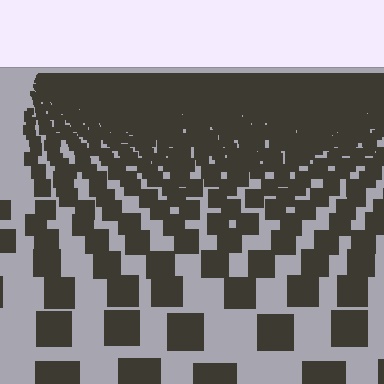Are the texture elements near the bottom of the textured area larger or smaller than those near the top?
Larger. Near the bottom, elements are closer to the viewer and appear at a bigger on-screen size.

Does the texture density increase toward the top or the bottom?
Density increases toward the top.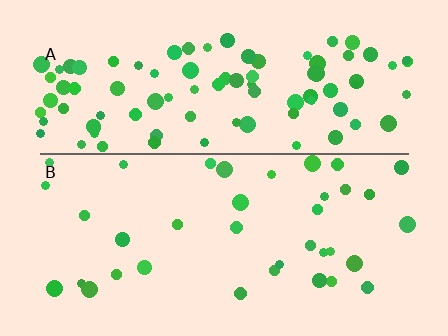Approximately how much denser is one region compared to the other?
Approximately 2.6× — region A over region B.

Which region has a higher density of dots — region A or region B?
A (the top).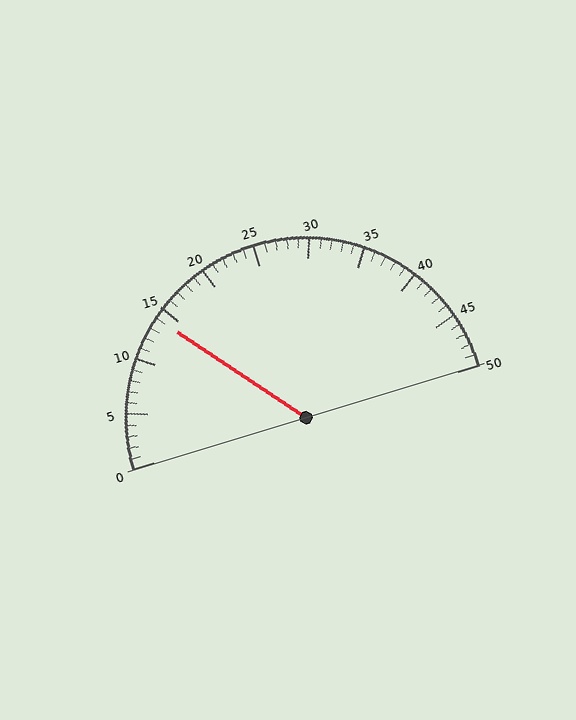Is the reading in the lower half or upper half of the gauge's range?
The reading is in the lower half of the range (0 to 50).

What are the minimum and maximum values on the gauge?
The gauge ranges from 0 to 50.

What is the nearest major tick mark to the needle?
The nearest major tick mark is 15.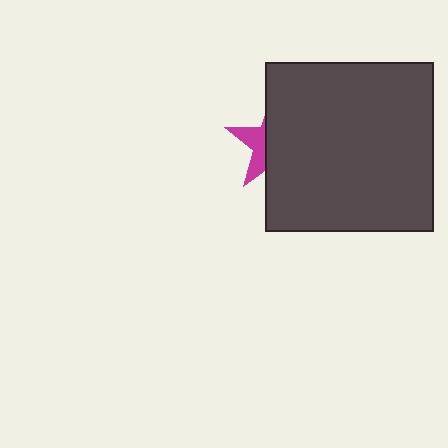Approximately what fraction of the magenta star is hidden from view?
Roughly 66% of the magenta star is hidden behind the dark gray square.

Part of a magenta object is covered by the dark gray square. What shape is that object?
It is a star.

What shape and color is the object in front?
The object in front is a dark gray square.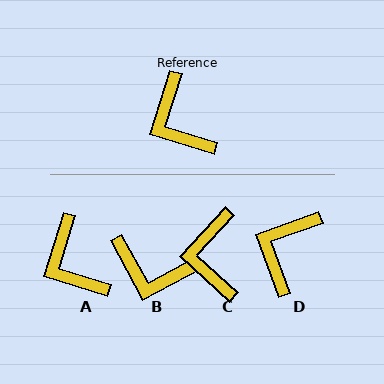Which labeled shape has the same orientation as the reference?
A.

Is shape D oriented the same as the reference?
No, it is off by about 53 degrees.